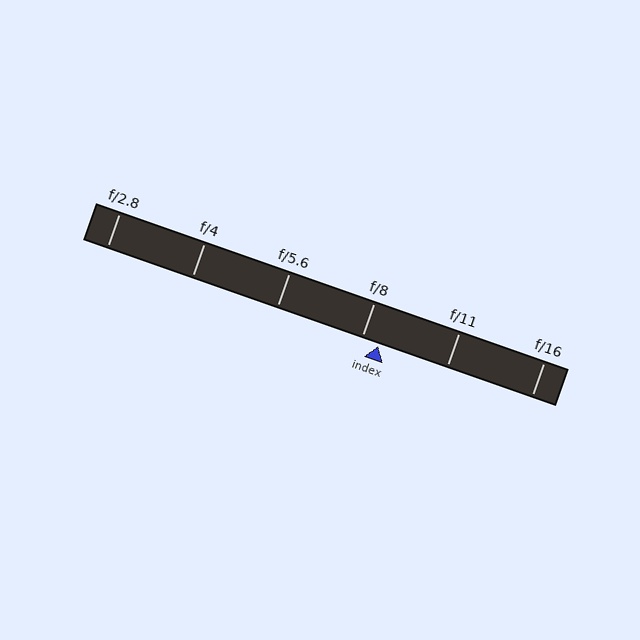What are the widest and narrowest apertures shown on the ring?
The widest aperture shown is f/2.8 and the narrowest is f/16.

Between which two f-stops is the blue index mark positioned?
The index mark is between f/8 and f/11.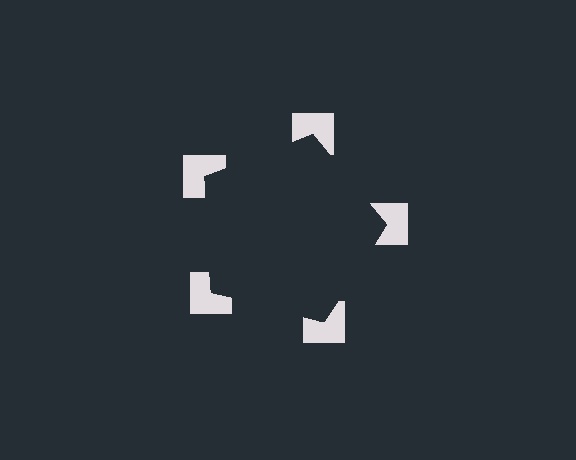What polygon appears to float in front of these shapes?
An illusory pentagon — its edges are inferred from the aligned wedge cuts in the notched squares, not physically drawn.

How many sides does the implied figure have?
5 sides.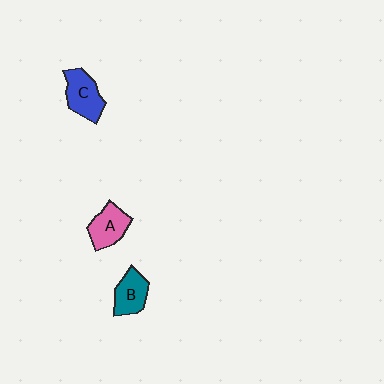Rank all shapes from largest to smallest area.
From largest to smallest: C (blue), A (pink), B (teal).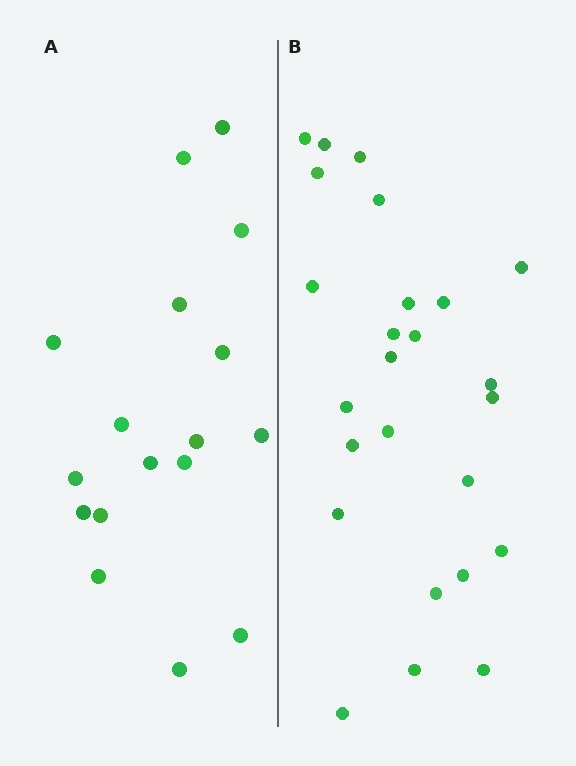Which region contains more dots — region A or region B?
Region B (the right region) has more dots.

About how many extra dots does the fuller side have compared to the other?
Region B has roughly 8 or so more dots than region A.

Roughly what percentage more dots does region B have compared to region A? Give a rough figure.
About 45% more.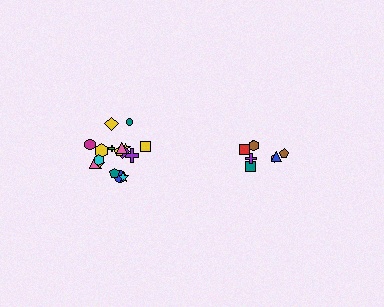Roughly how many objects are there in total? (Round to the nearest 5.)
Roughly 25 objects in total.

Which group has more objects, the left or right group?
The left group.